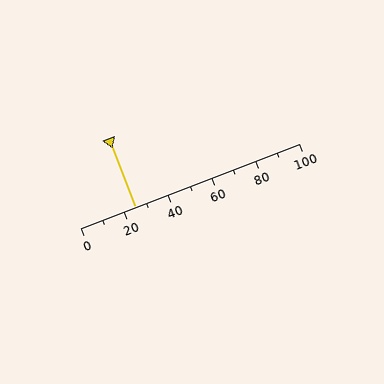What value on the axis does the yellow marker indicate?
The marker indicates approximately 25.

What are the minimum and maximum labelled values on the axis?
The axis runs from 0 to 100.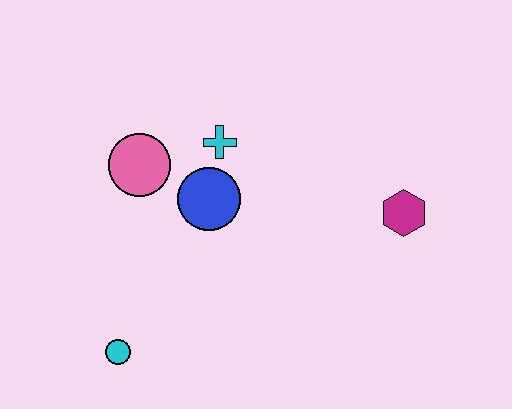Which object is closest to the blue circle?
The cyan cross is closest to the blue circle.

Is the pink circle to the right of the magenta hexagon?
No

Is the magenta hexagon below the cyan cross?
Yes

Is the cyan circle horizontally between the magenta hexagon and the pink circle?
No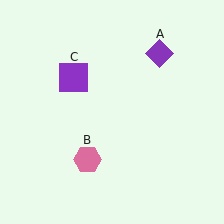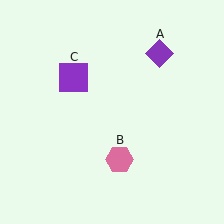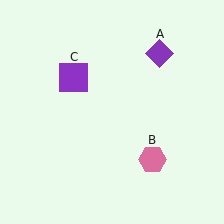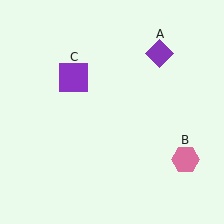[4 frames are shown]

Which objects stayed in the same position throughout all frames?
Purple diamond (object A) and purple square (object C) remained stationary.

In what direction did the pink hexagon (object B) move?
The pink hexagon (object B) moved right.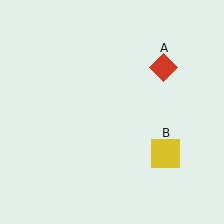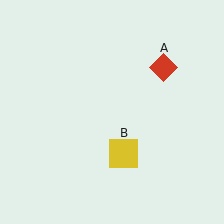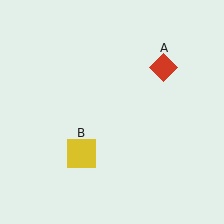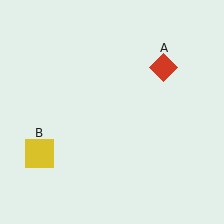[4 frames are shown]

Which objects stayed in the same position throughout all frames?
Red diamond (object A) remained stationary.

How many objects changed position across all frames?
1 object changed position: yellow square (object B).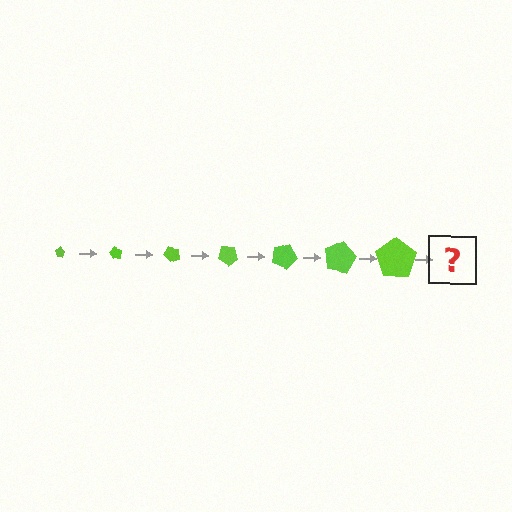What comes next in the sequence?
The next element should be a pentagon, larger than the previous one and rotated 420 degrees from the start.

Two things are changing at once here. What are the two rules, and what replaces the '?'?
The two rules are that the pentagon grows larger each step and it rotates 60 degrees each step. The '?' should be a pentagon, larger than the previous one and rotated 420 degrees from the start.